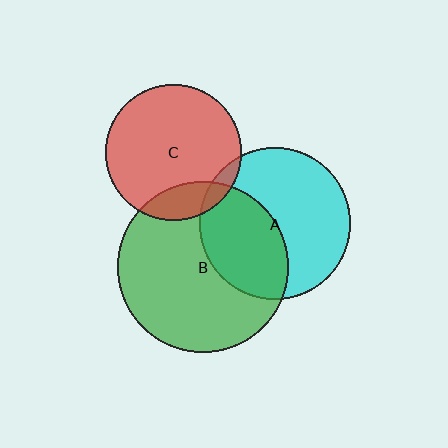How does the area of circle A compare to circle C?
Approximately 1.2 times.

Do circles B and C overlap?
Yes.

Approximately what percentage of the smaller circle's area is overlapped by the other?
Approximately 15%.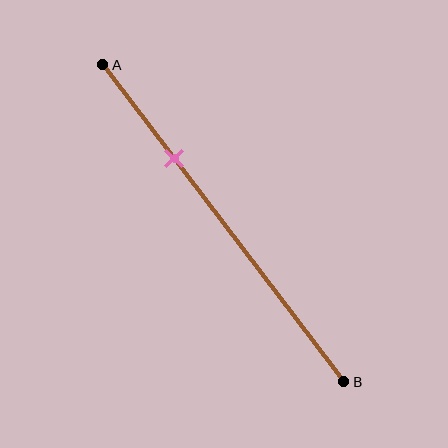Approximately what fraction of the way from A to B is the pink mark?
The pink mark is approximately 30% of the way from A to B.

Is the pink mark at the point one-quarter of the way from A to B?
No, the mark is at about 30% from A, not at the 25% one-quarter point.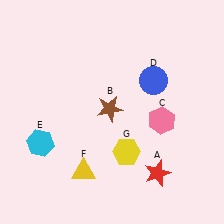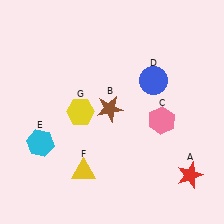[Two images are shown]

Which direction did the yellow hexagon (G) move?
The yellow hexagon (G) moved left.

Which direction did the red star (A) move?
The red star (A) moved right.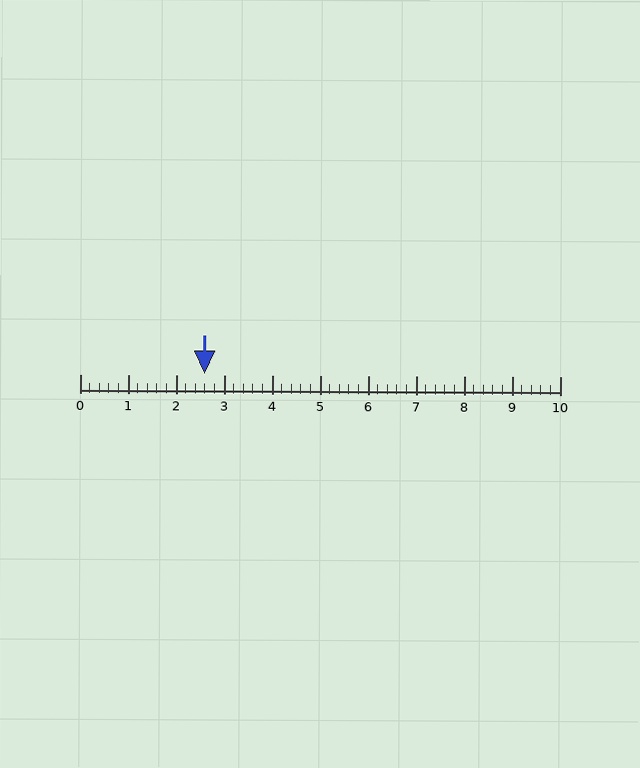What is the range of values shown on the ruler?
The ruler shows values from 0 to 10.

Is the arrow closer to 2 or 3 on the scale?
The arrow is closer to 3.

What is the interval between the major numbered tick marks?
The major tick marks are spaced 1 units apart.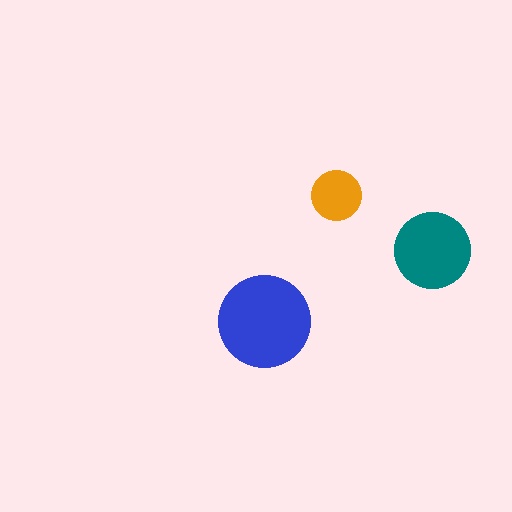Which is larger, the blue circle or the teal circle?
The blue one.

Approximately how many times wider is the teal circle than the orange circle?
About 1.5 times wider.